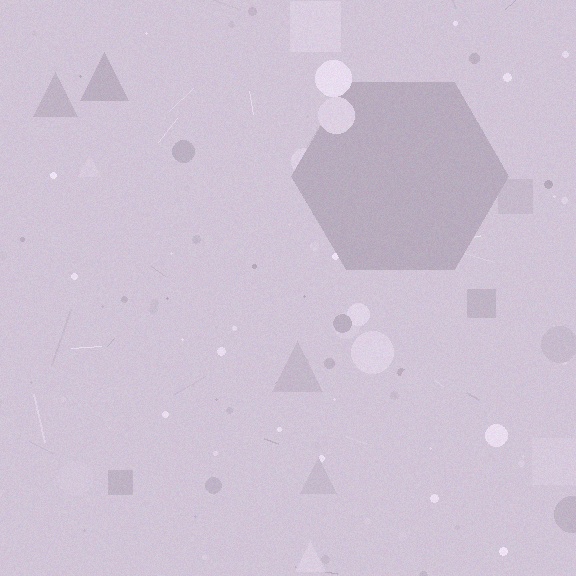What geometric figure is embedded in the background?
A hexagon is embedded in the background.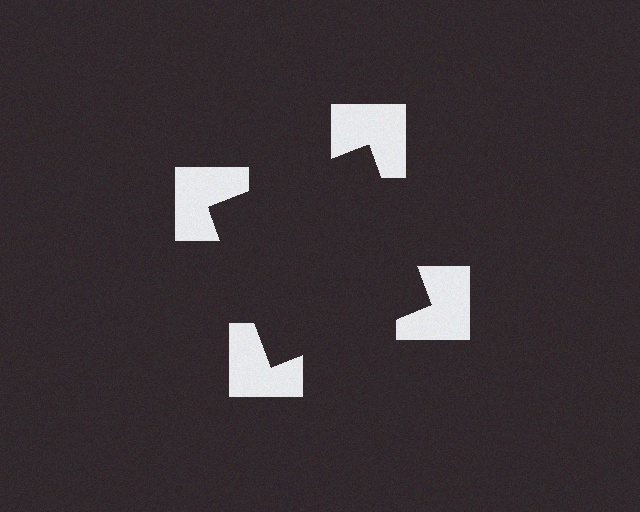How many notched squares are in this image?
There are 4 — one at each vertex of the illusory square.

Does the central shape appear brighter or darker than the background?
It typically appears slightly darker than the background, even though no actual brightness change is drawn.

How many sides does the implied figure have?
4 sides.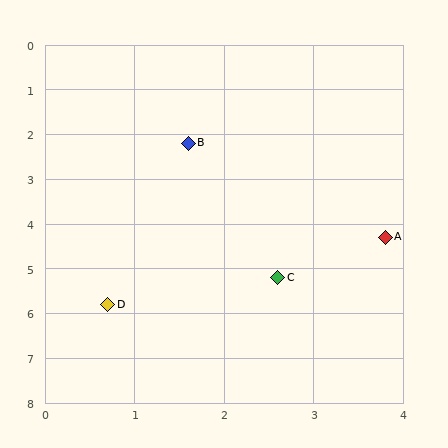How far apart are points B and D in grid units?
Points B and D are about 3.7 grid units apart.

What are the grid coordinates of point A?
Point A is at approximately (3.8, 4.3).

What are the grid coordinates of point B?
Point B is at approximately (1.6, 2.2).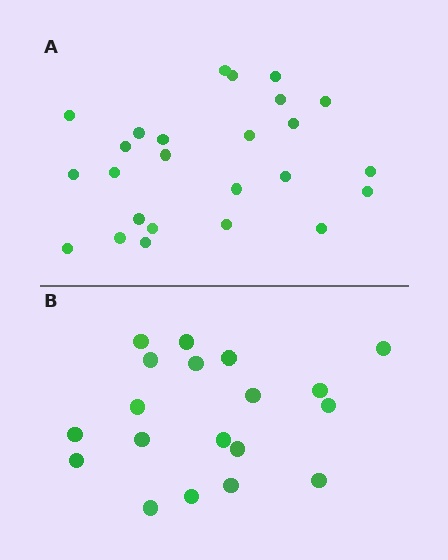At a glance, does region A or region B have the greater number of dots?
Region A (the top region) has more dots.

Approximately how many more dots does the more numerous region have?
Region A has about 6 more dots than region B.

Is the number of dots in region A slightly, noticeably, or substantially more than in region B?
Region A has noticeably more, but not dramatically so. The ratio is roughly 1.3 to 1.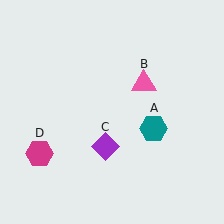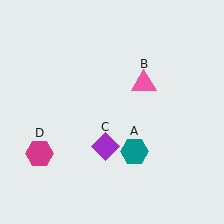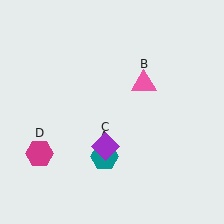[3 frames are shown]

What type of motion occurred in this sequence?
The teal hexagon (object A) rotated clockwise around the center of the scene.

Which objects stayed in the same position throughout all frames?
Pink triangle (object B) and purple diamond (object C) and magenta hexagon (object D) remained stationary.